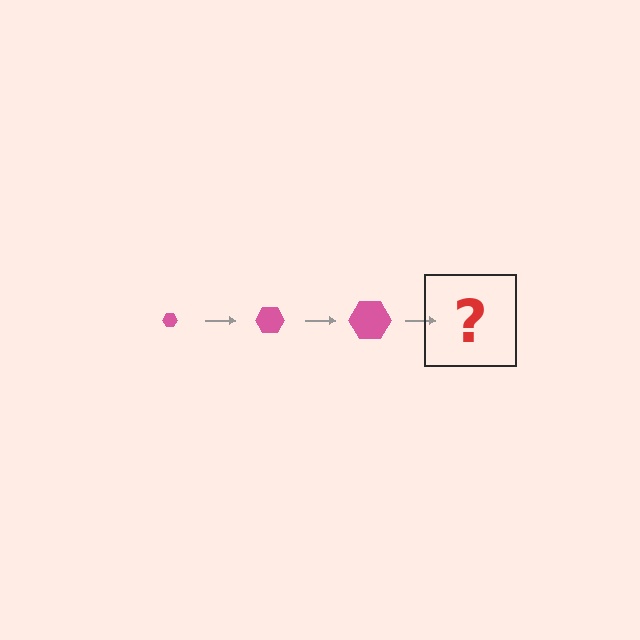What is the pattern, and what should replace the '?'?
The pattern is that the hexagon gets progressively larger each step. The '?' should be a pink hexagon, larger than the previous one.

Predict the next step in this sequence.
The next step is a pink hexagon, larger than the previous one.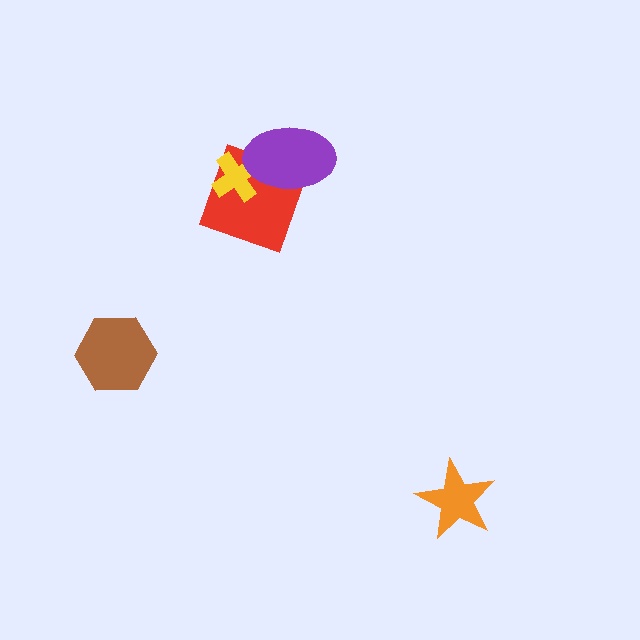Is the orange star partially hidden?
No, no other shape covers it.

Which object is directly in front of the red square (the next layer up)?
The yellow cross is directly in front of the red square.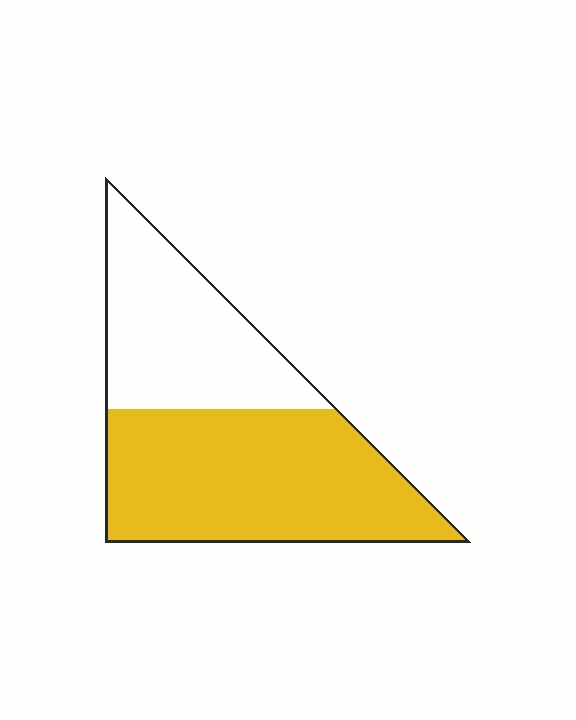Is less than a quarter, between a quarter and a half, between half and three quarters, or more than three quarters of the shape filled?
Between half and three quarters.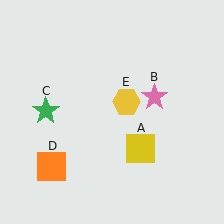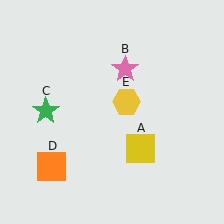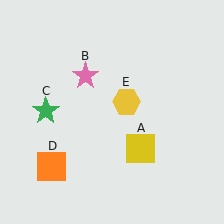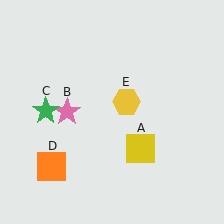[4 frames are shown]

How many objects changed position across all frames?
1 object changed position: pink star (object B).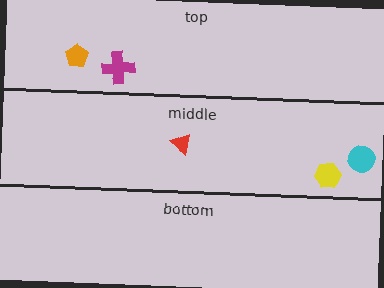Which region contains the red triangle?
The middle region.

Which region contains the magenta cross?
The top region.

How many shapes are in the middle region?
3.